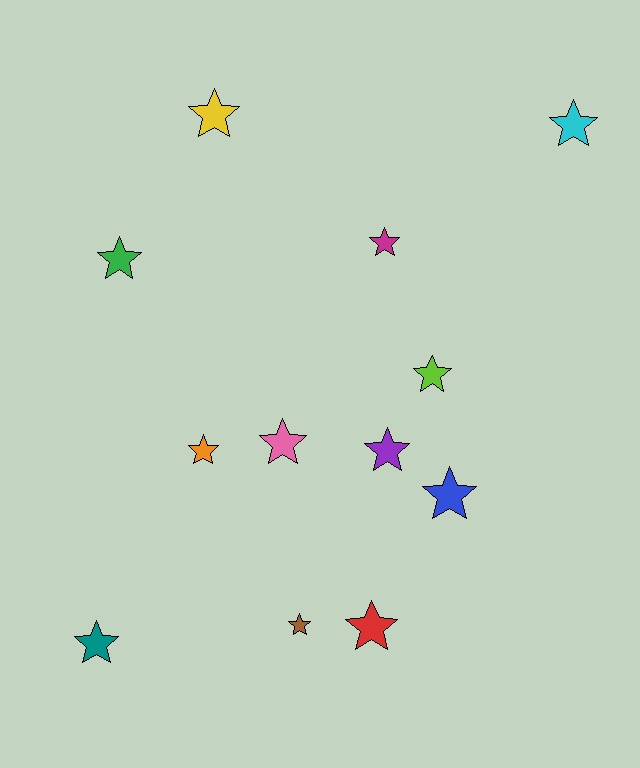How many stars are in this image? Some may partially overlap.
There are 12 stars.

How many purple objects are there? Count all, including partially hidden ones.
There is 1 purple object.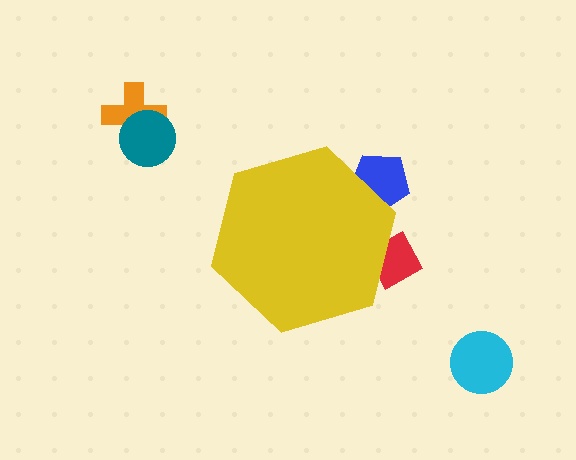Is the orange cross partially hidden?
No, the orange cross is fully visible.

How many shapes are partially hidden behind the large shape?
2 shapes are partially hidden.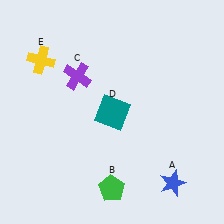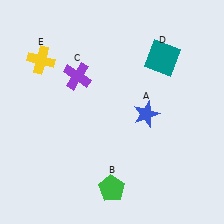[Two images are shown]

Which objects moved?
The objects that moved are: the blue star (A), the teal square (D).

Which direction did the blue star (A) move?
The blue star (A) moved up.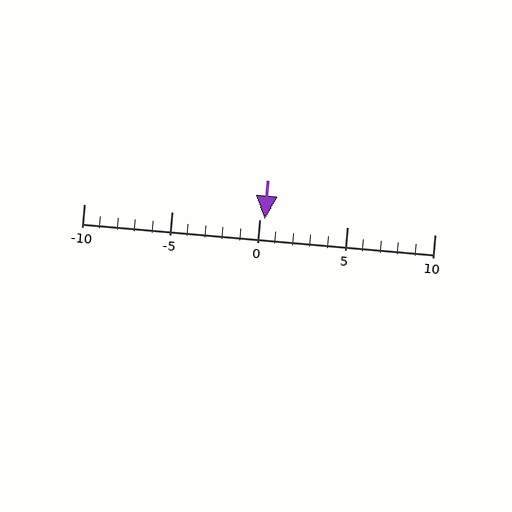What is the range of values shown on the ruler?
The ruler shows values from -10 to 10.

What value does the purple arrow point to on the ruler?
The purple arrow points to approximately 0.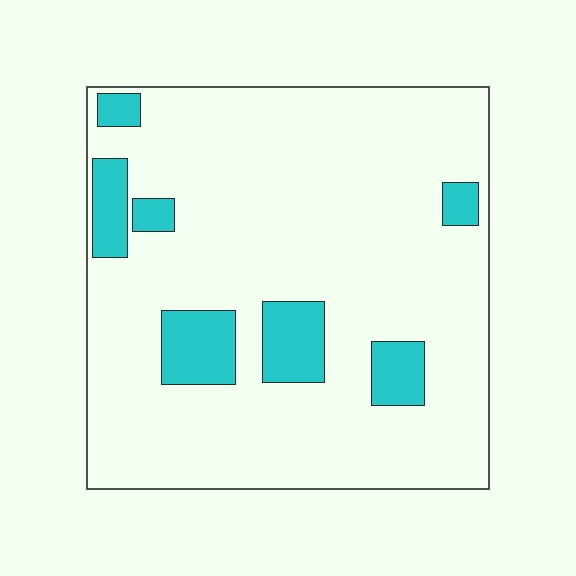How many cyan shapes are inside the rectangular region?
7.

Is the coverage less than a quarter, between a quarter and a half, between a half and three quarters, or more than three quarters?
Less than a quarter.